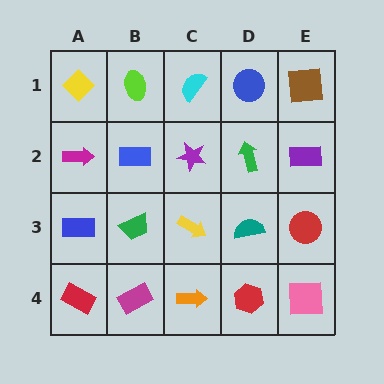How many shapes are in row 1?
5 shapes.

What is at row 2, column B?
A blue rectangle.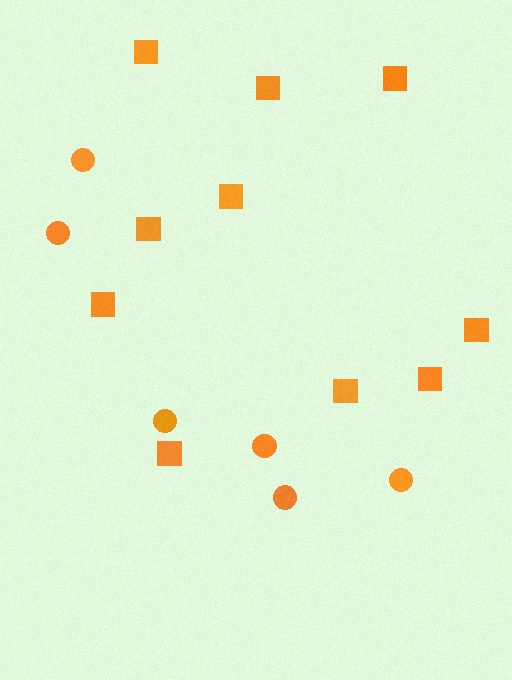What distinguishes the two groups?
There are 2 groups: one group of circles (6) and one group of squares (10).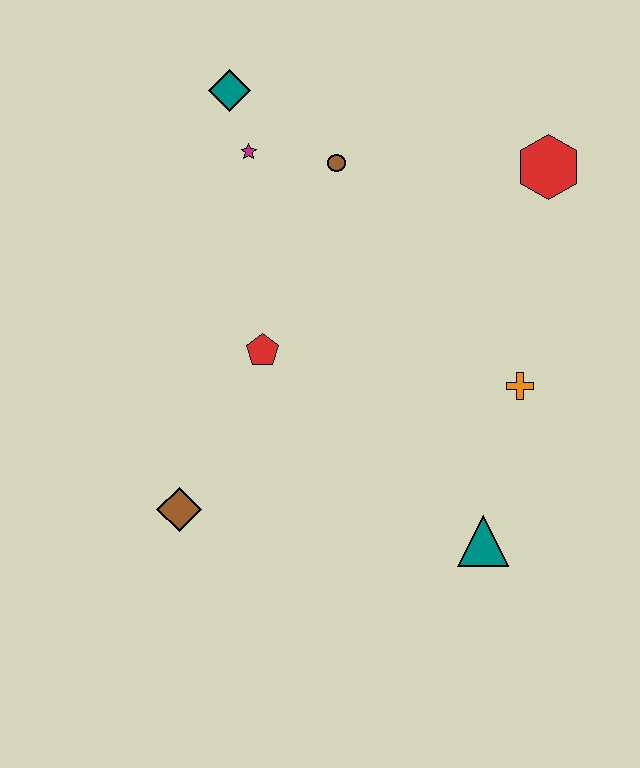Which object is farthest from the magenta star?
The teal triangle is farthest from the magenta star.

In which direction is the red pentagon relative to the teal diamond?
The red pentagon is below the teal diamond.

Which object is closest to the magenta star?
The teal diamond is closest to the magenta star.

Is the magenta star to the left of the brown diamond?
No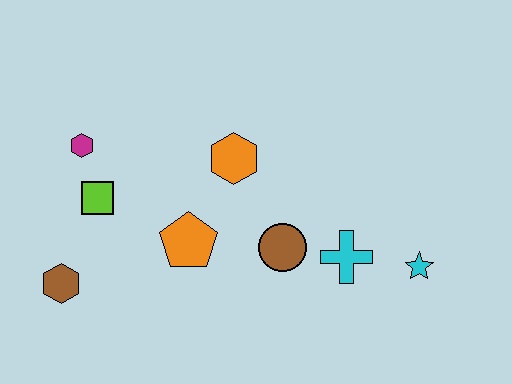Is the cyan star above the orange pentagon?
No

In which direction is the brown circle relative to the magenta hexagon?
The brown circle is to the right of the magenta hexagon.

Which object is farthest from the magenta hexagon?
The cyan star is farthest from the magenta hexagon.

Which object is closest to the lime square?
The magenta hexagon is closest to the lime square.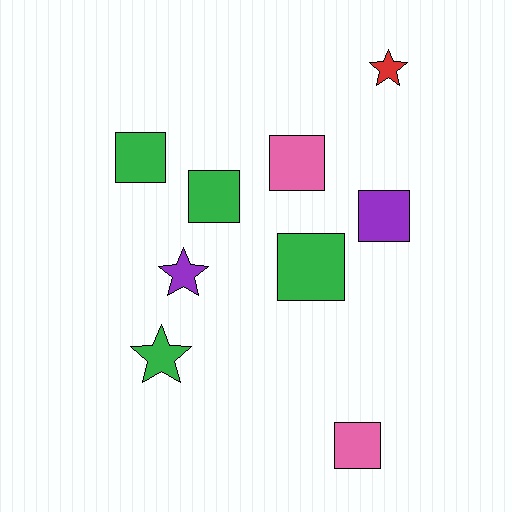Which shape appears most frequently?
Square, with 6 objects.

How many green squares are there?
There are 3 green squares.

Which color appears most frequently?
Green, with 4 objects.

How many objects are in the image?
There are 9 objects.